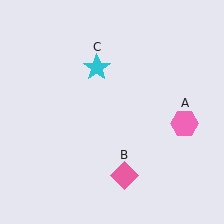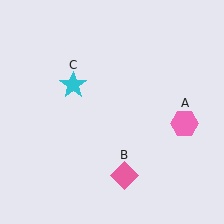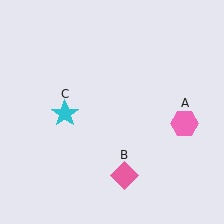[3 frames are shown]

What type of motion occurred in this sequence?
The cyan star (object C) rotated counterclockwise around the center of the scene.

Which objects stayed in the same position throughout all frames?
Pink hexagon (object A) and pink diamond (object B) remained stationary.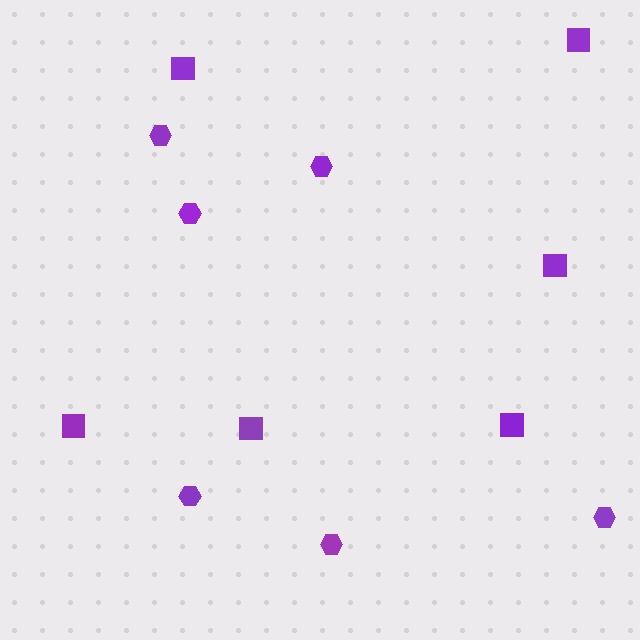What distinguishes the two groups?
There are 2 groups: one group of hexagons (6) and one group of squares (6).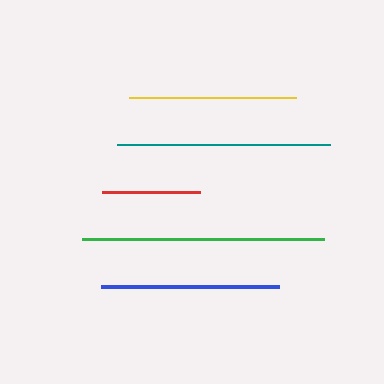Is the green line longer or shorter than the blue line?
The green line is longer than the blue line.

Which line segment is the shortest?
The red line is the shortest at approximately 98 pixels.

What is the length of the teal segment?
The teal segment is approximately 212 pixels long.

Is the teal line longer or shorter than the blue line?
The teal line is longer than the blue line.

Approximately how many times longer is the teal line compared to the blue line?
The teal line is approximately 1.2 times the length of the blue line.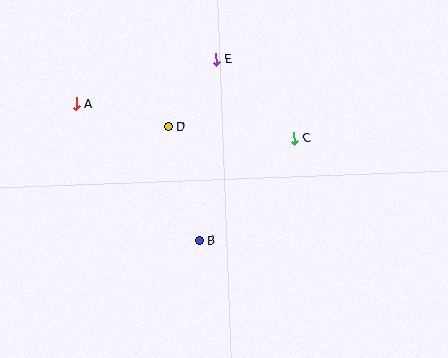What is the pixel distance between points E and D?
The distance between E and D is 83 pixels.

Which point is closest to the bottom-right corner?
Point C is closest to the bottom-right corner.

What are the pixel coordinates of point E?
Point E is at (216, 59).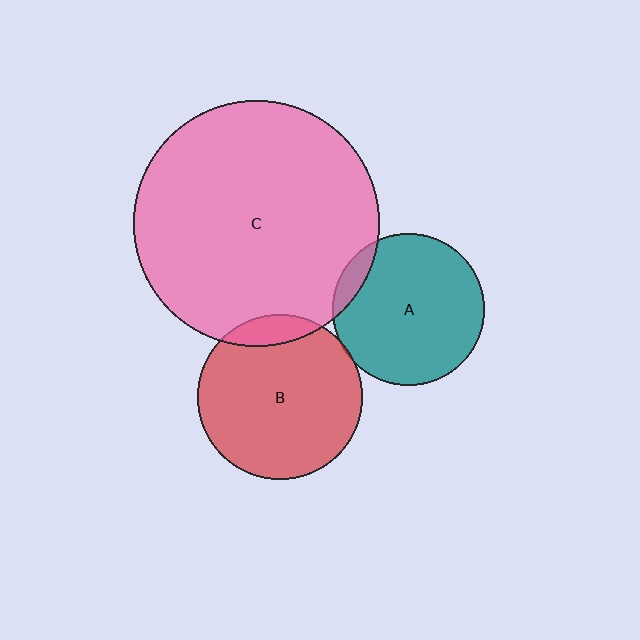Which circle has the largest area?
Circle C (pink).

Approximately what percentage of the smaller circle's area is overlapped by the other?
Approximately 10%.